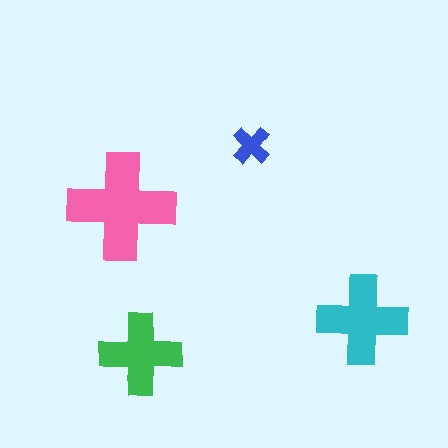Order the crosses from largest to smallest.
the pink one, the cyan one, the green one, the blue one.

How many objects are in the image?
There are 4 objects in the image.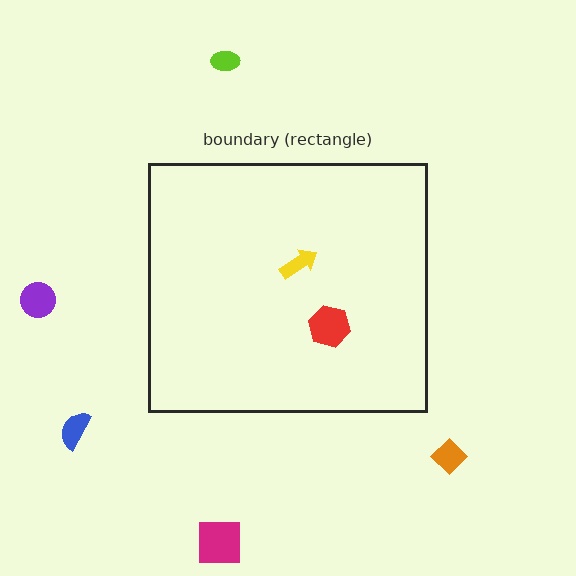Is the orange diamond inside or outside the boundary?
Outside.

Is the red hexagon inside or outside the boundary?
Inside.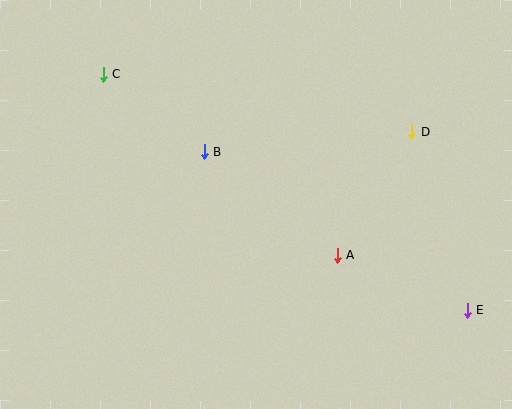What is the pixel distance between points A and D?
The distance between A and D is 144 pixels.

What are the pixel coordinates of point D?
Point D is at (412, 132).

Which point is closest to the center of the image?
Point B at (204, 152) is closest to the center.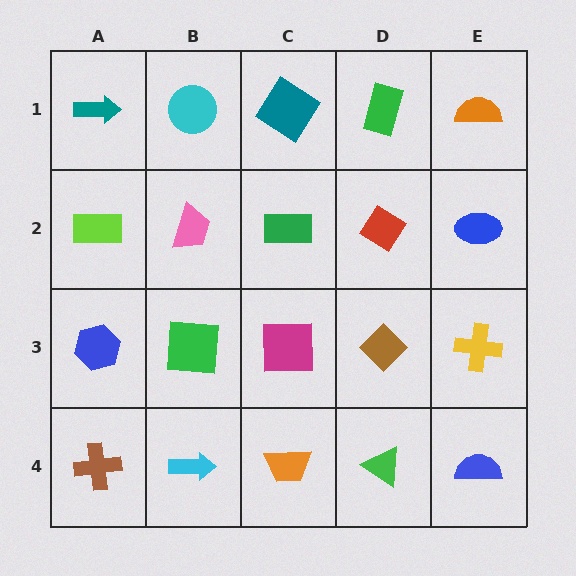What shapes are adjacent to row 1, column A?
A lime rectangle (row 2, column A), a cyan circle (row 1, column B).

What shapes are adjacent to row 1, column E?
A blue ellipse (row 2, column E), a green rectangle (row 1, column D).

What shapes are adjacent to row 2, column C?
A teal diamond (row 1, column C), a magenta square (row 3, column C), a pink trapezoid (row 2, column B), a red diamond (row 2, column D).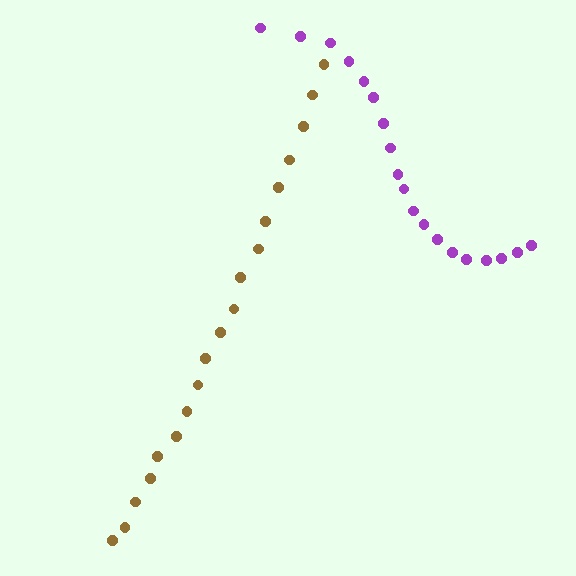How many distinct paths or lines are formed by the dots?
There are 2 distinct paths.